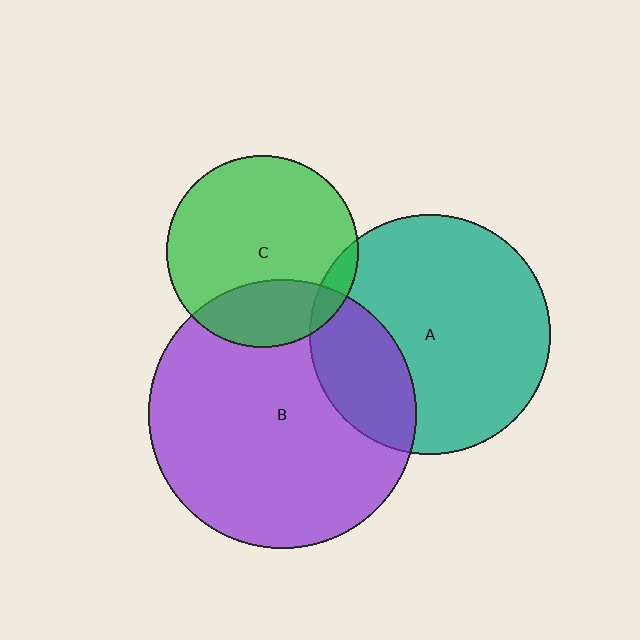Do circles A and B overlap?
Yes.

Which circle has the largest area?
Circle B (purple).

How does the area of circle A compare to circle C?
Approximately 1.6 times.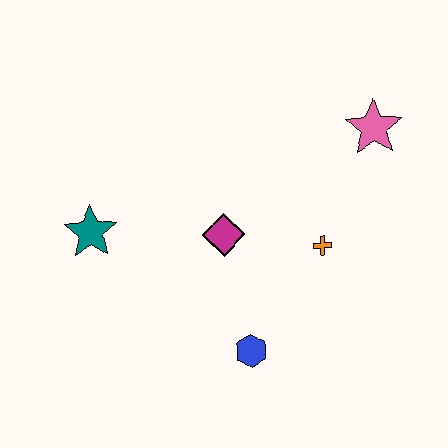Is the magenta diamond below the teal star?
Yes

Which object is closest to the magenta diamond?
The orange cross is closest to the magenta diamond.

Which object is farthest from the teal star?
The pink star is farthest from the teal star.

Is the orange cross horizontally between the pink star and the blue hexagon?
Yes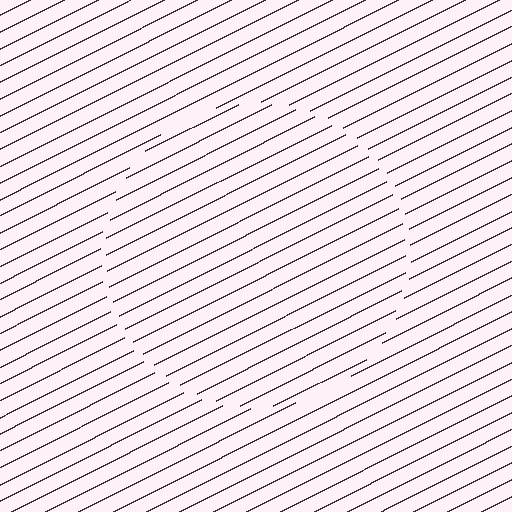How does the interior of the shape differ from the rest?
The interior of the shape contains the same grating, shifted by half a period — the contour is defined by the phase discontinuity where line-ends from the inner and outer gratings abut.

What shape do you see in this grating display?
An illusory circle. The interior of the shape contains the same grating, shifted by half a period — the contour is defined by the phase discontinuity where line-ends from the inner and outer gratings abut.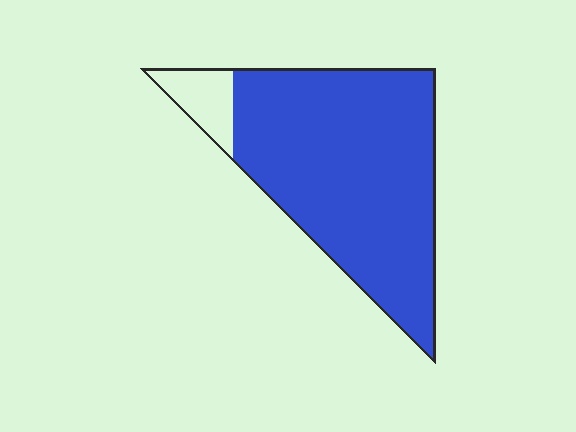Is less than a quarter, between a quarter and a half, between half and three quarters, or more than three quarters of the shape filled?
More than three quarters.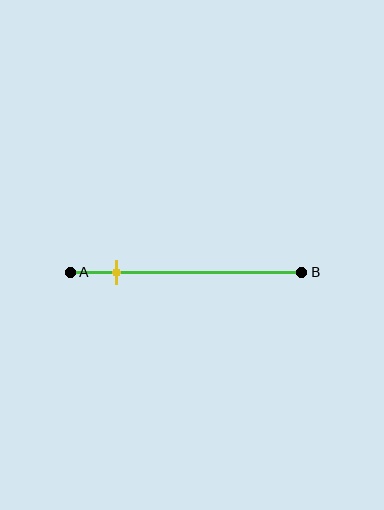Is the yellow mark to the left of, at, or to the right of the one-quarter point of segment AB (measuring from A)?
The yellow mark is to the left of the one-quarter point of segment AB.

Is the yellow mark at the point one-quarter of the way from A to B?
No, the mark is at about 20% from A, not at the 25% one-quarter point.